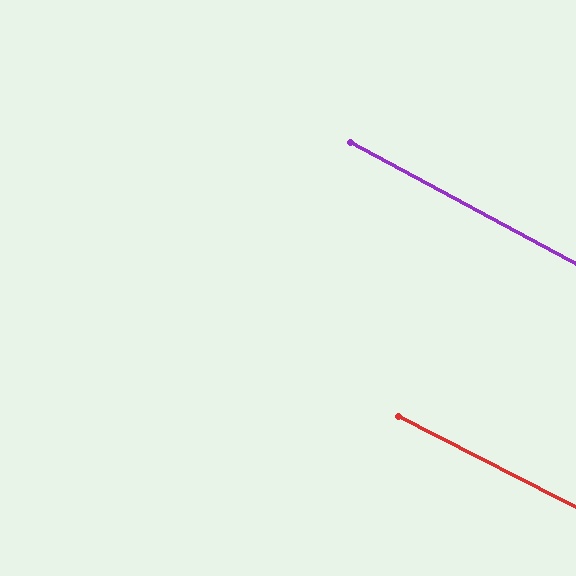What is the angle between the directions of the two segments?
Approximately 1 degree.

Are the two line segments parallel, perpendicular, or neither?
Parallel — their directions differ by only 1.1°.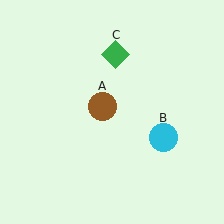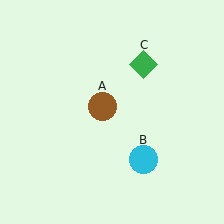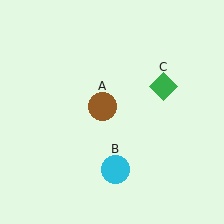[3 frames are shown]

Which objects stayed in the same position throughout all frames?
Brown circle (object A) remained stationary.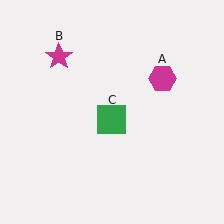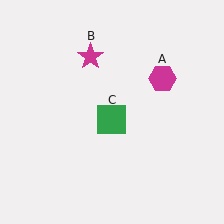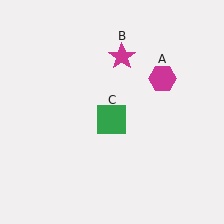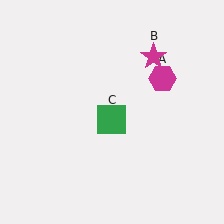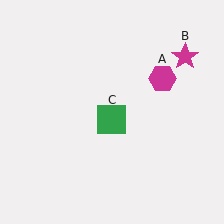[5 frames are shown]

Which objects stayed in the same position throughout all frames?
Magenta hexagon (object A) and green square (object C) remained stationary.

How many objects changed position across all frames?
1 object changed position: magenta star (object B).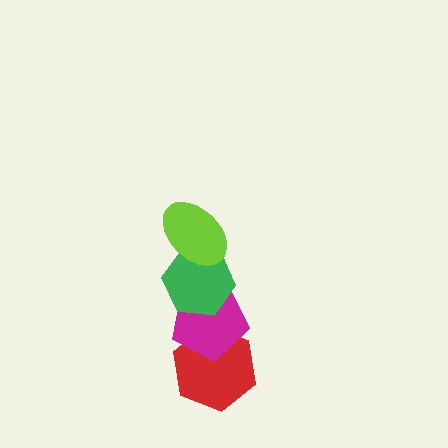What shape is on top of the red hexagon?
The magenta pentagon is on top of the red hexagon.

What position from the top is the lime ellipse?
The lime ellipse is 1st from the top.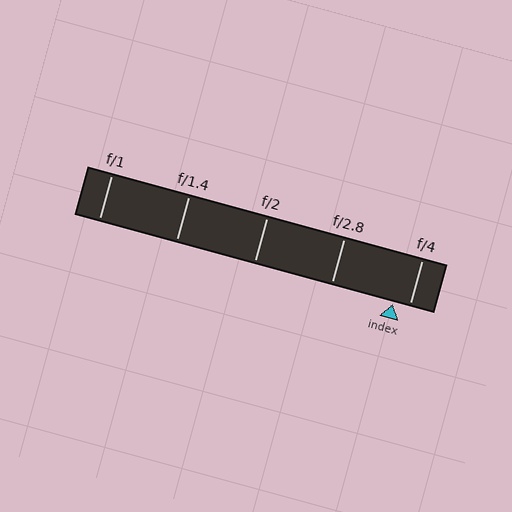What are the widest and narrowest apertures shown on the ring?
The widest aperture shown is f/1 and the narrowest is f/4.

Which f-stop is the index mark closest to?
The index mark is closest to f/4.